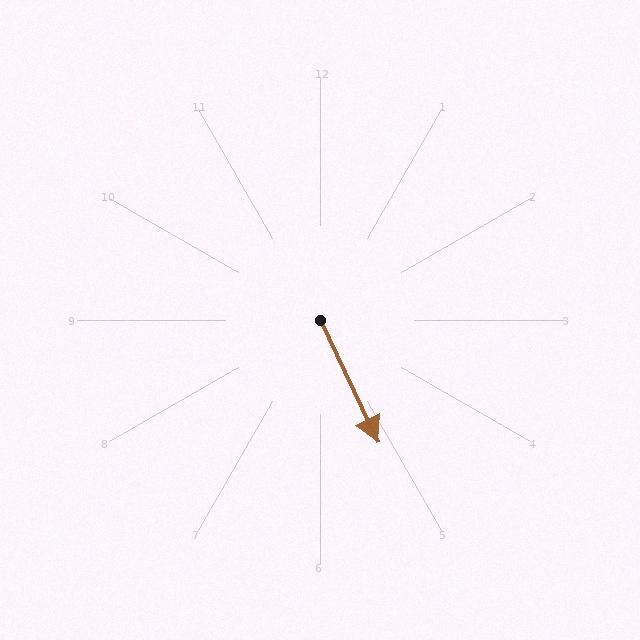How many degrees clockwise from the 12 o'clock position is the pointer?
Approximately 154 degrees.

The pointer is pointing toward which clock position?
Roughly 5 o'clock.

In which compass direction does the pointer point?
Southeast.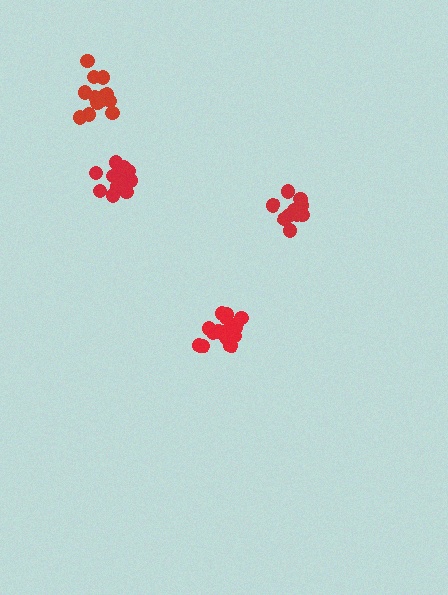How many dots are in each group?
Group 1: 17 dots, Group 2: 12 dots, Group 3: 13 dots, Group 4: 12 dots (54 total).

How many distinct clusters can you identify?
There are 4 distinct clusters.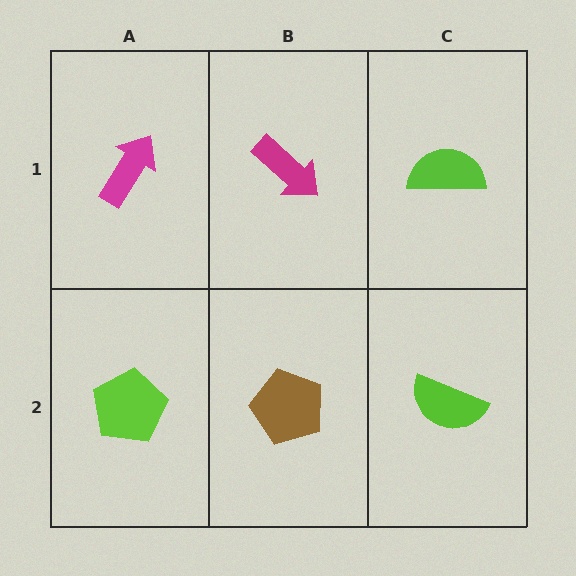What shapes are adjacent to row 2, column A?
A magenta arrow (row 1, column A), a brown pentagon (row 2, column B).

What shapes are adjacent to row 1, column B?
A brown pentagon (row 2, column B), a magenta arrow (row 1, column A), a lime semicircle (row 1, column C).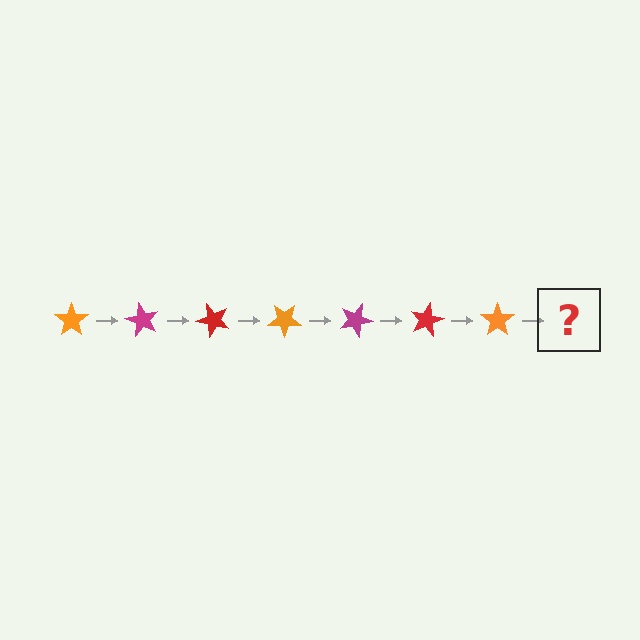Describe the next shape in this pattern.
It should be a magenta star, rotated 420 degrees from the start.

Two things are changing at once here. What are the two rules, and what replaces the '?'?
The two rules are that it rotates 60 degrees each step and the color cycles through orange, magenta, and red. The '?' should be a magenta star, rotated 420 degrees from the start.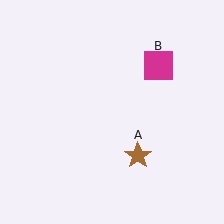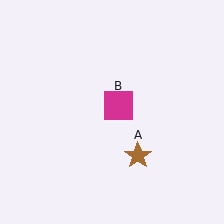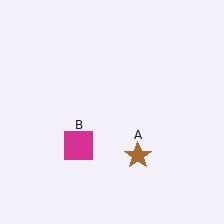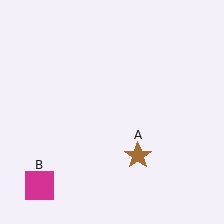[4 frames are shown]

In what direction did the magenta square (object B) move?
The magenta square (object B) moved down and to the left.